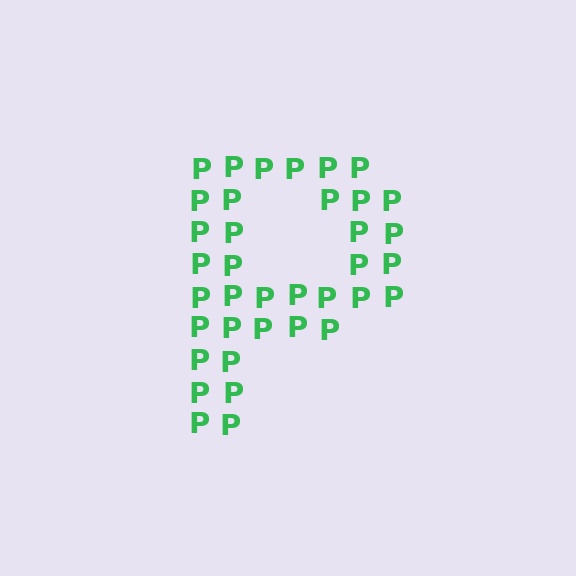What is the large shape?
The large shape is the letter P.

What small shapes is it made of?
It is made of small letter P's.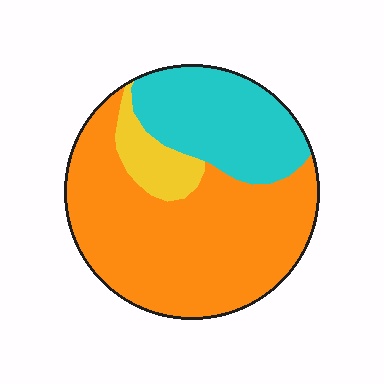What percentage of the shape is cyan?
Cyan covers about 30% of the shape.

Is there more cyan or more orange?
Orange.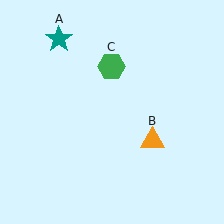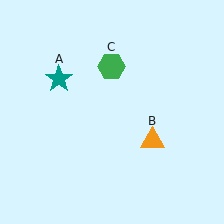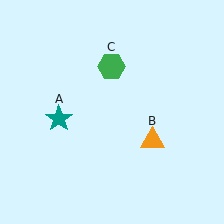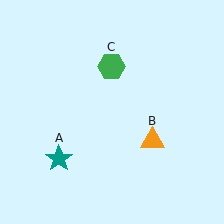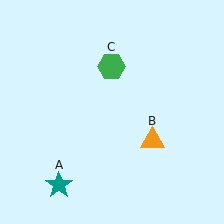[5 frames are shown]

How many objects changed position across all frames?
1 object changed position: teal star (object A).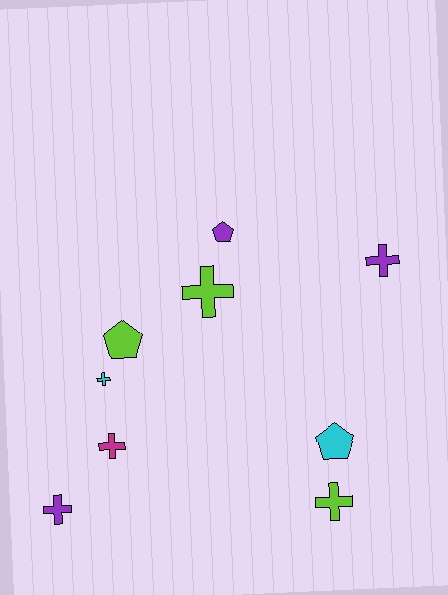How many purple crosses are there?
There are 2 purple crosses.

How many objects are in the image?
There are 9 objects.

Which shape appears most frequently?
Cross, with 6 objects.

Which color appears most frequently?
Lime, with 3 objects.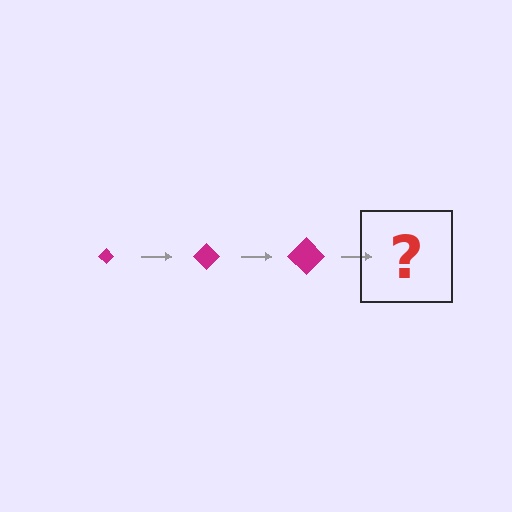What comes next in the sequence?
The next element should be a magenta diamond, larger than the previous one.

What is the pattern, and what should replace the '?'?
The pattern is that the diamond gets progressively larger each step. The '?' should be a magenta diamond, larger than the previous one.